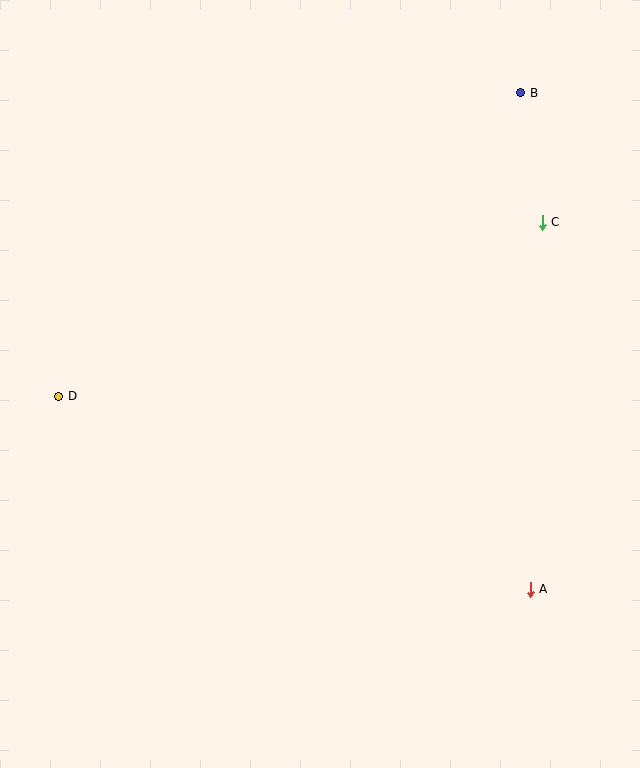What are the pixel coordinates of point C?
Point C is at (542, 222).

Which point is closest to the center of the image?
Point D at (59, 396) is closest to the center.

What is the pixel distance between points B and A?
The distance between B and A is 497 pixels.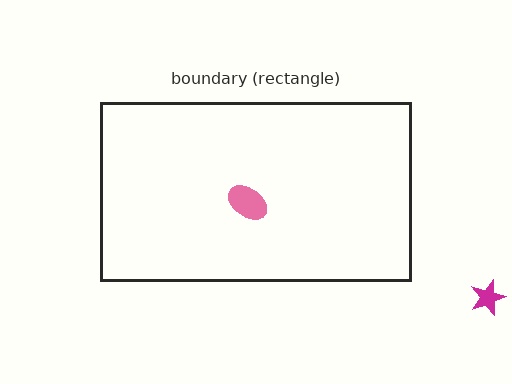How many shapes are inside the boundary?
1 inside, 1 outside.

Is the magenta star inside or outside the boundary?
Outside.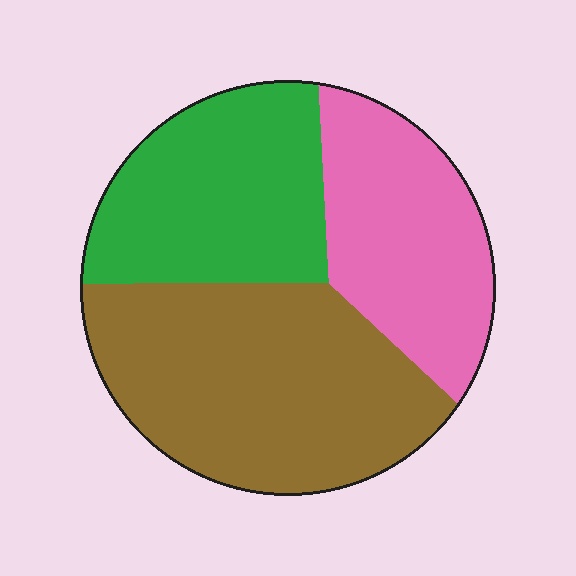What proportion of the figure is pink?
Pink covers roughly 25% of the figure.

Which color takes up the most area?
Brown, at roughly 45%.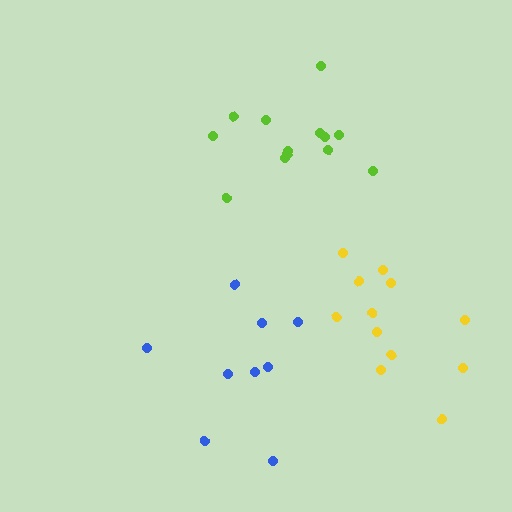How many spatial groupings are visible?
There are 3 spatial groupings.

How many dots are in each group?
Group 1: 9 dots, Group 2: 12 dots, Group 3: 13 dots (34 total).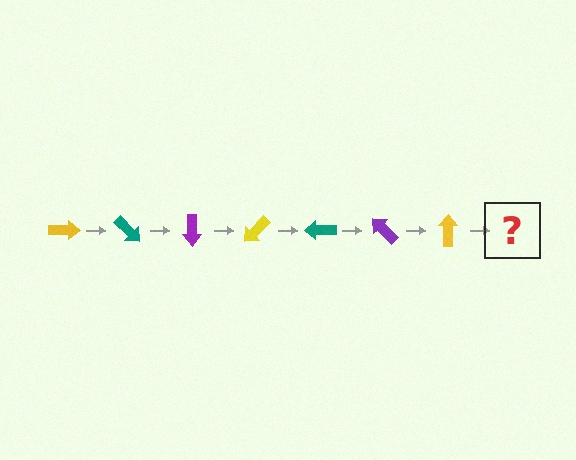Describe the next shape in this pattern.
It should be a teal arrow, rotated 315 degrees from the start.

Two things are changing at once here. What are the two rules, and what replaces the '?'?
The two rules are that it rotates 45 degrees each step and the color cycles through yellow, teal, and purple. The '?' should be a teal arrow, rotated 315 degrees from the start.